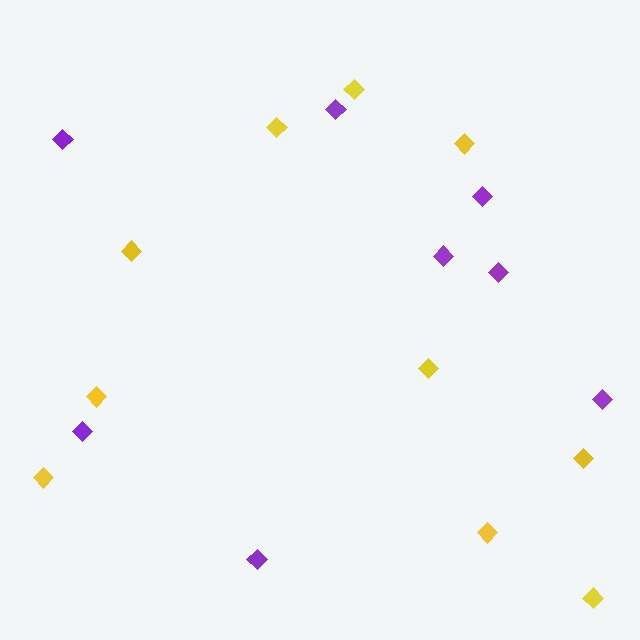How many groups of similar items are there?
There are 2 groups: one group of yellow diamonds (10) and one group of purple diamonds (8).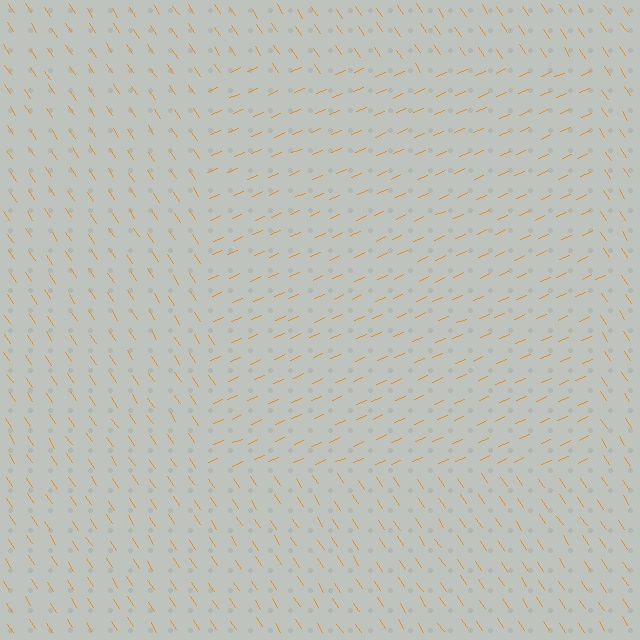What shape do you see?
I see a rectangle.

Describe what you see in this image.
The image is filled with small orange line segments. A rectangle region in the image has lines oriented differently from the surrounding lines, creating a visible texture boundary.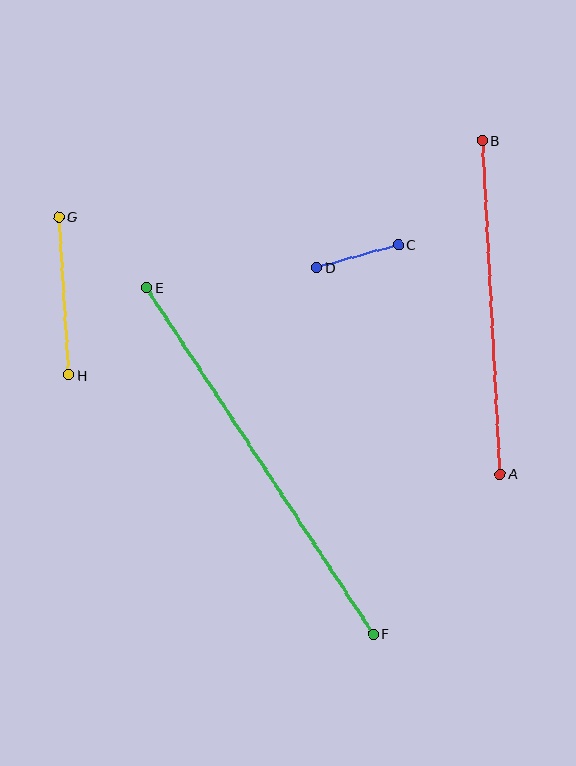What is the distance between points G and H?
The distance is approximately 158 pixels.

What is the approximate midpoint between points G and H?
The midpoint is at approximately (64, 296) pixels.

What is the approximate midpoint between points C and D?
The midpoint is at approximately (357, 256) pixels.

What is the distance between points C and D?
The distance is approximately 84 pixels.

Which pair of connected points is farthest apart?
Points E and F are farthest apart.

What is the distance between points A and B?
The distance is approximately 334 pixels.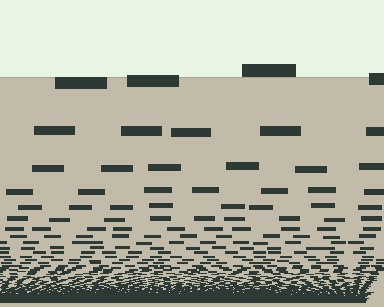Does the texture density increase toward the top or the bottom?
Density increases toward the bottom.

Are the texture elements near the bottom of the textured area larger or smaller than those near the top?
Smaller. The gradient is inverted — elements near the bottom are smaller and denser.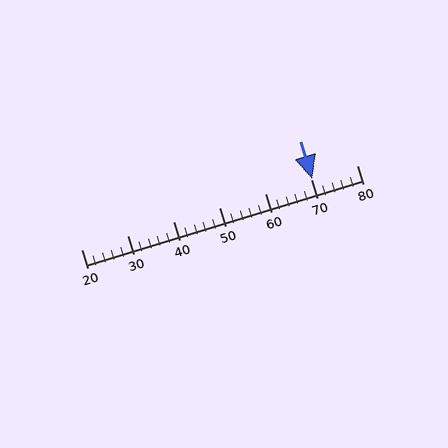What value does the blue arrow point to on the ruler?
The blue arrow points to approximately 70.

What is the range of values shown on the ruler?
The ruler shows values from 20 to 80.